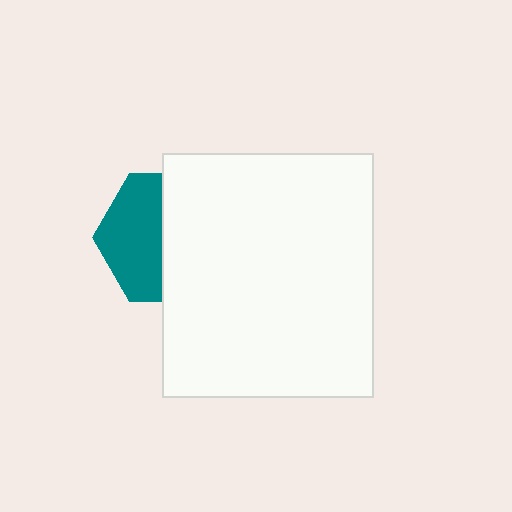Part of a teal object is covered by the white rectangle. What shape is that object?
It is a hexagon.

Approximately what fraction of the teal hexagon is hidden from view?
Roughly 55% of the teal hexagon is hidden behind the white rectangle.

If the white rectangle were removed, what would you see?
You would see the complete teal hexagon.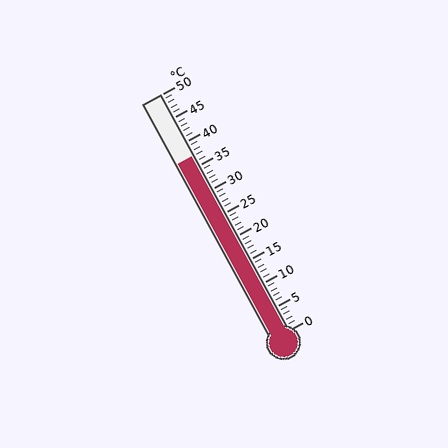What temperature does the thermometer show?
The thermometer shows approximately 37°C.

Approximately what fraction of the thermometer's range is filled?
The thermometer is filled to approximately 75% of its range.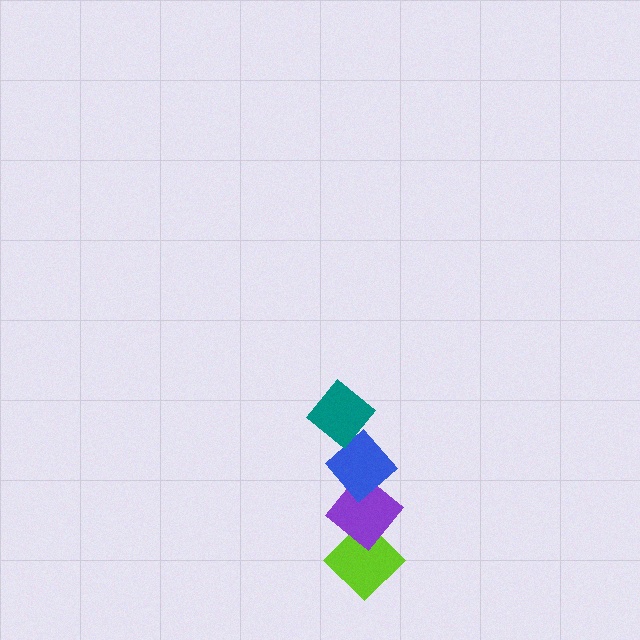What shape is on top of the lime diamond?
The purple diamond is on top of the lime diamond.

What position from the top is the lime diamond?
The lime diamond is 4th from the top.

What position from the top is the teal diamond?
The teal diamond is 1st from the top.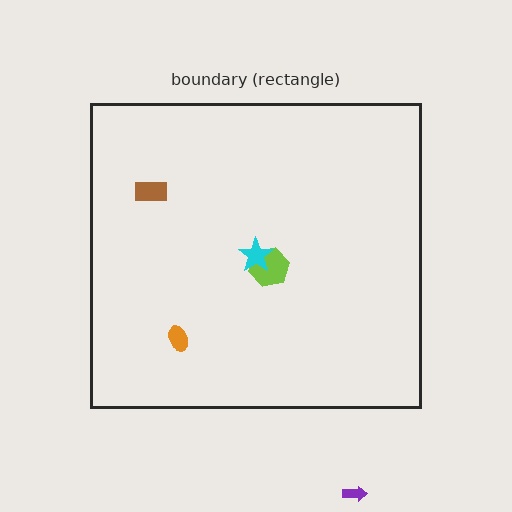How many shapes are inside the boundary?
4 inside, 1 outside.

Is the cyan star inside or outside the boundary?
Inside.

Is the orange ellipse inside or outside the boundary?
Inside.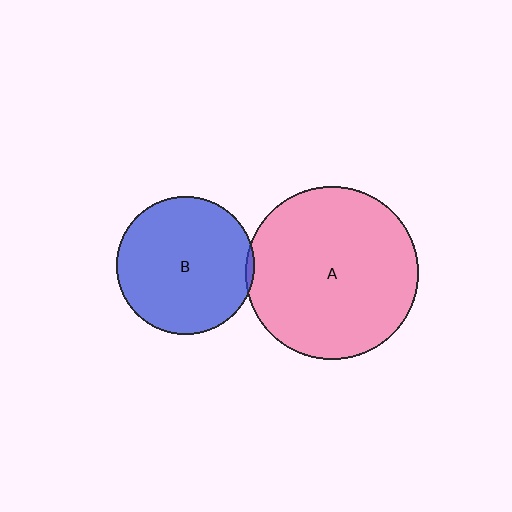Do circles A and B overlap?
Yes.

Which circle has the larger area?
Circle A (pink).